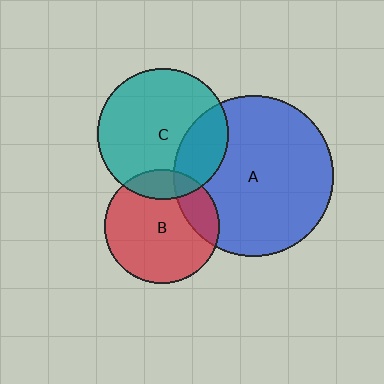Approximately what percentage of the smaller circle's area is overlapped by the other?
Approximately 20%.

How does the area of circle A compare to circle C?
Approximately 1.5 times.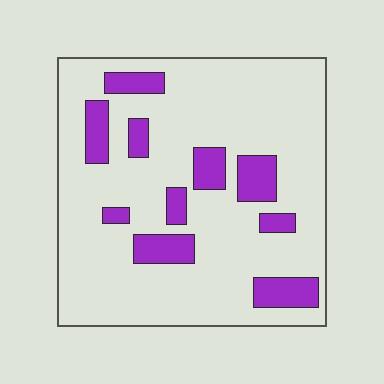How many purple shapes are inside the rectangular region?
10.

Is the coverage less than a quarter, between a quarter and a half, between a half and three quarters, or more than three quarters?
Less than a quarter.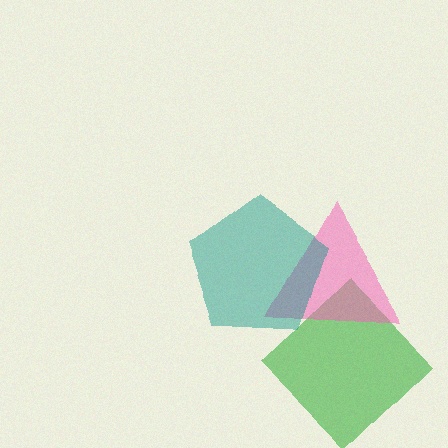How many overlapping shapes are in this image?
There are 3 overlapping shapes in the image.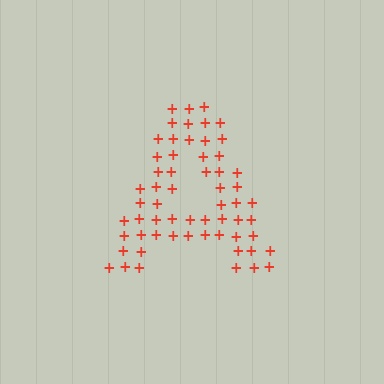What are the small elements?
The small elements are plus signs.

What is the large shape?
The large shape is the letter A.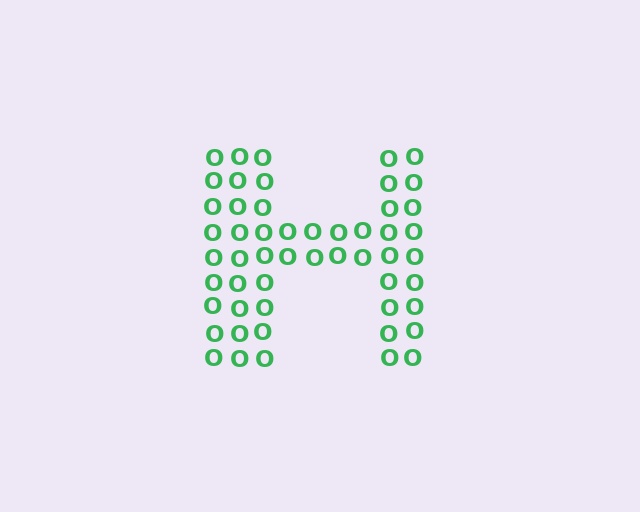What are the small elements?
The small elements are letter O's.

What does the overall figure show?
The overall figure shows the letter H.